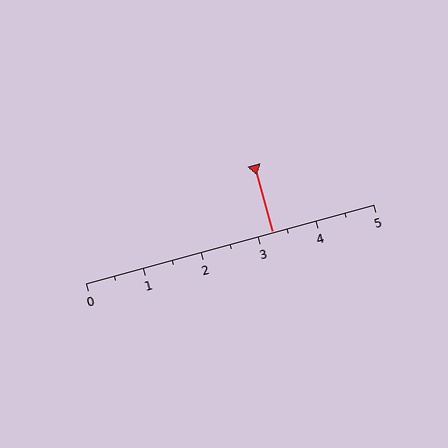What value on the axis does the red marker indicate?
The marker indicates approximately 3.2.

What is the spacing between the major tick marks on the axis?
The major ticks are spaced 1 apart.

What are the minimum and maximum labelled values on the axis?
The axis runs from 0 to 5.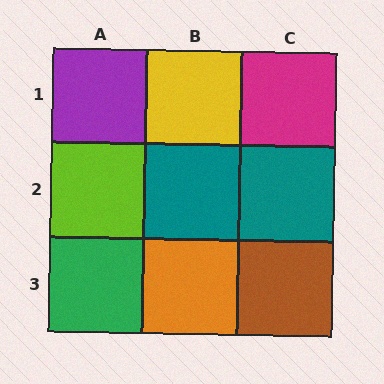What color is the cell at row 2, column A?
Lime.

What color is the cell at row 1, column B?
Yellow.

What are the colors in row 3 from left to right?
Green, orange, brown.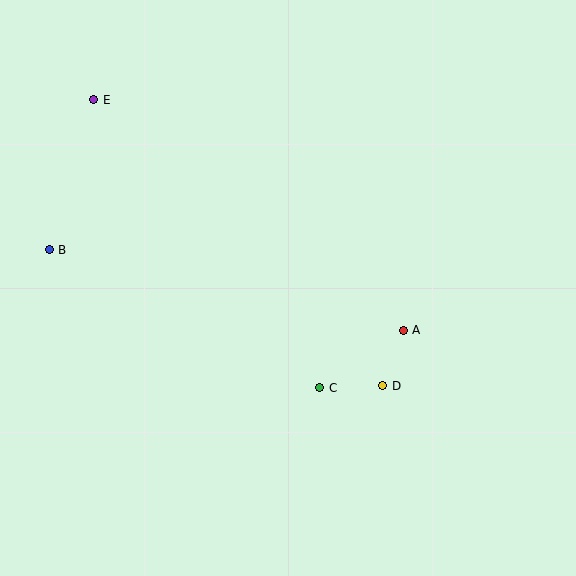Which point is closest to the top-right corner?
Point A is closest to the top-right corner.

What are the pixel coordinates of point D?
Point D is at (383, 386).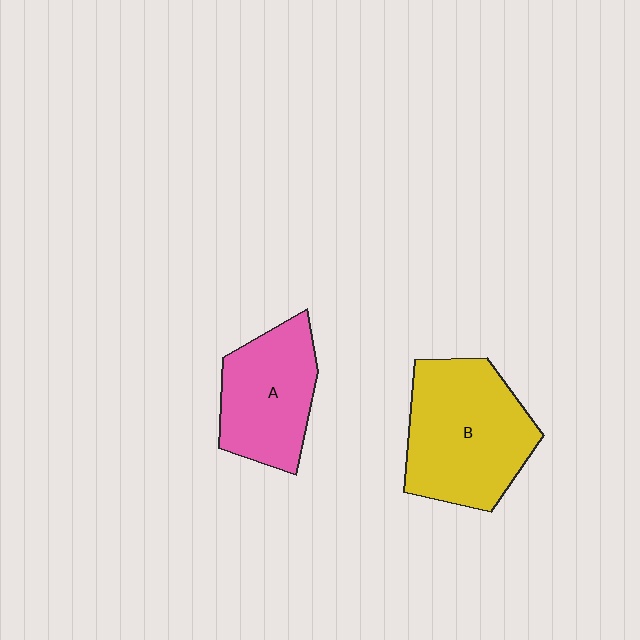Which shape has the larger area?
Shape B (yellow).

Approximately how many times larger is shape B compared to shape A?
Approximately 1.3 times.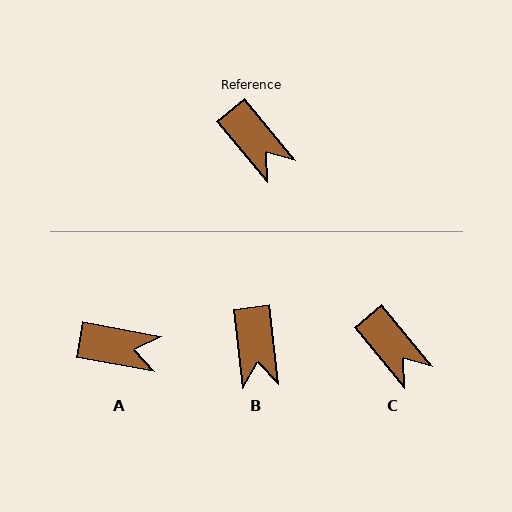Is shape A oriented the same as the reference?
No, it is off by about 40 degrees.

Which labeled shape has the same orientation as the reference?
C.